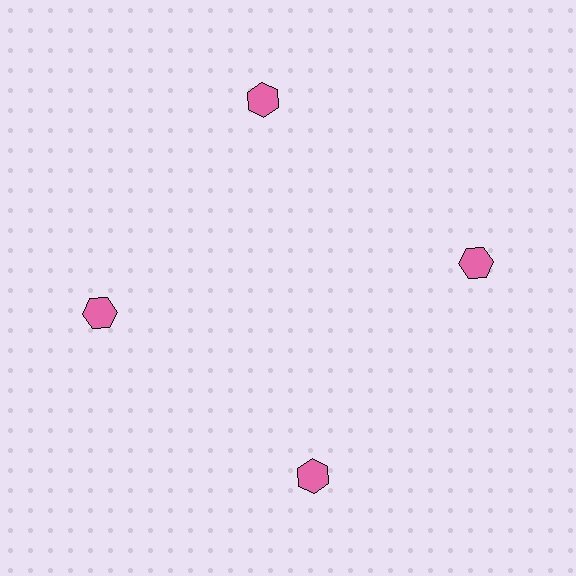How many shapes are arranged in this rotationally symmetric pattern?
There are 4 shapes, arranged in 4 groups of 1.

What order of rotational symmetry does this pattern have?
This pattern has 4-fold rotational symmetry.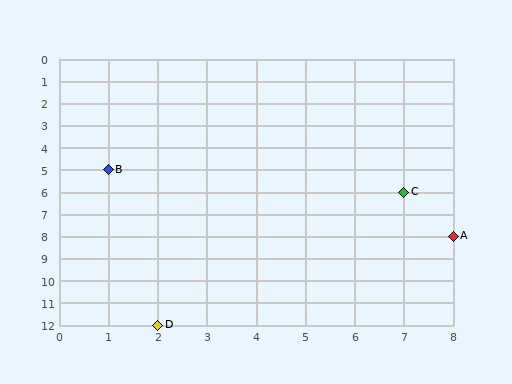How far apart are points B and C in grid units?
Points B and C are 6 columns and 1 row apart (about 6.1 grid units diagonally).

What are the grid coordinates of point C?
Point C is at grid coordinates (7, 6).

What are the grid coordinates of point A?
Point A is at grid coordinates (8, 8).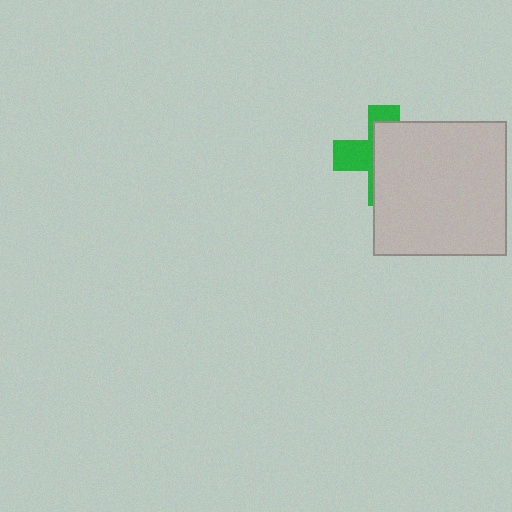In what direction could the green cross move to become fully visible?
The green cross could move left. That would shift it out from behind the light gray square entirely.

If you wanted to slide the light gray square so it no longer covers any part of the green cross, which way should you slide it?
Slide it right — that is the most direct way to separate the two shapes.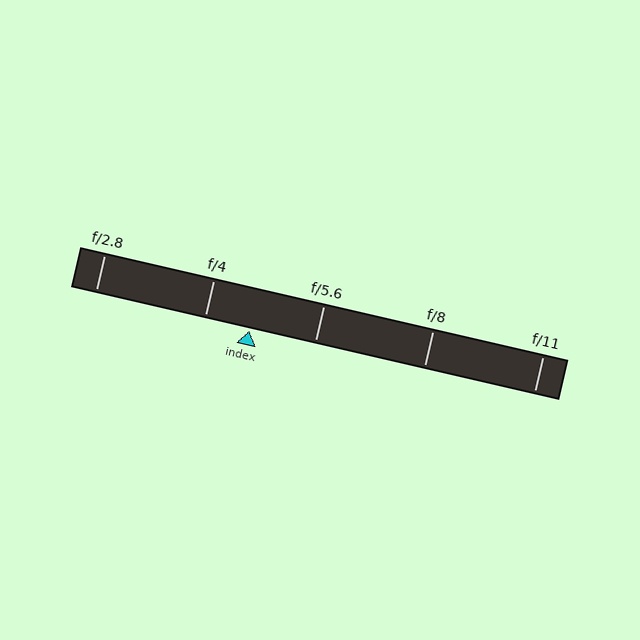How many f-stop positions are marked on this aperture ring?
There are 5 f-stop positions marked.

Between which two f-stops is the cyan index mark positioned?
The index mark is between f/4 and f/5.6.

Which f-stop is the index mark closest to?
The index mark is closest to f/4.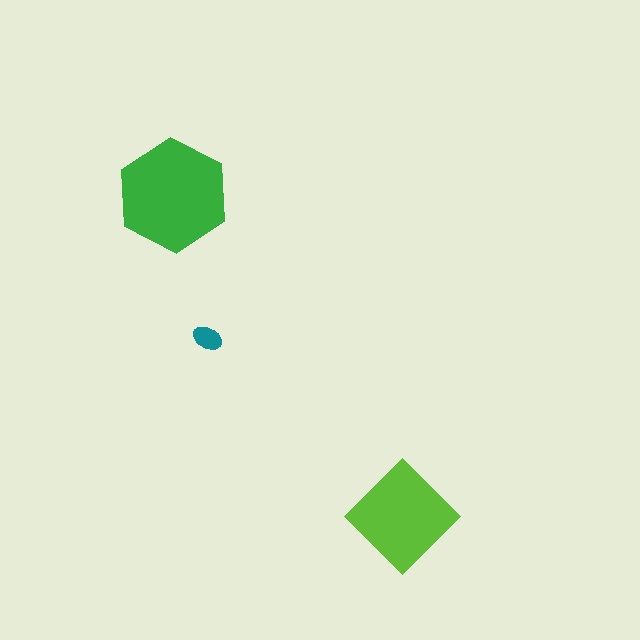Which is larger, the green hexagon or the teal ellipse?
The green hexagon.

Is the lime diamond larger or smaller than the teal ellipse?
Larger.